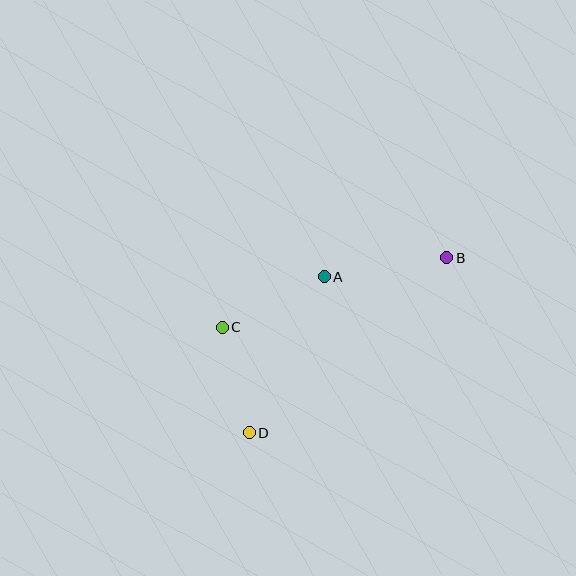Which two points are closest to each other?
Points C and D are closest to each other.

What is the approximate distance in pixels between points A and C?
The distance between A and C is approximately 114 pixels.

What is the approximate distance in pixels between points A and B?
The distance between A and B is approximately 124 pixels.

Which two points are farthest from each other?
Points B and D are farthest from each other.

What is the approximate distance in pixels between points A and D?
The distance between A and D is approximately 173 pixels.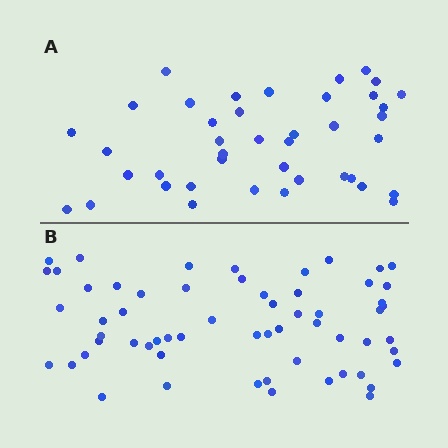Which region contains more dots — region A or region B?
Region B (the bottom region) has more dots.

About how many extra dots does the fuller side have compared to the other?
Region B has approximately 20 more dots than region A.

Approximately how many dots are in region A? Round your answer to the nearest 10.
About 40 dots. (The exact count is 41, which rounds to 40.)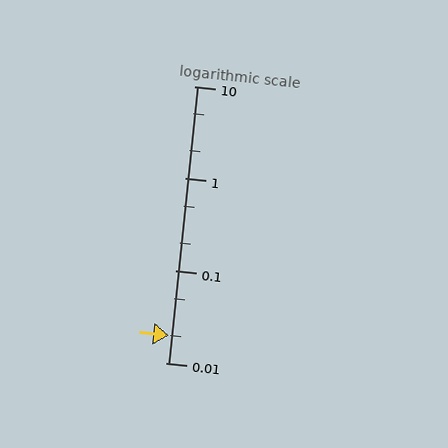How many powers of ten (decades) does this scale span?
The scale spans 3 decades, from 0.01 to 10.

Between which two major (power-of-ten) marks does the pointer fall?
The pointer is between 0.01 and 0.1.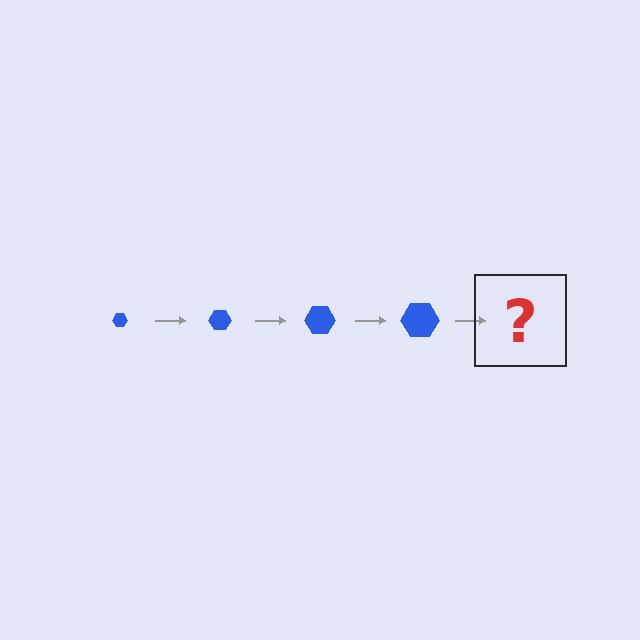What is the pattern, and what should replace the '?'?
The pattern is that the hexagon gets progressively larger each step. The '?' should be a blue hexagon, larger than the previous one.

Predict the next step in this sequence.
The next step is a blue hexagon, larger than the previous one.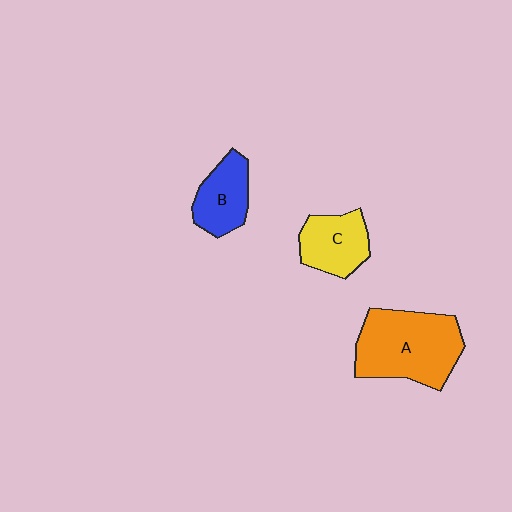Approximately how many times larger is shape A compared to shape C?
Approximately 1.8 times.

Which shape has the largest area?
Shape A (orange).